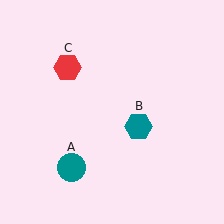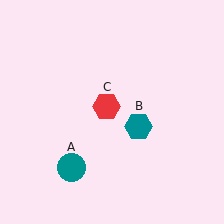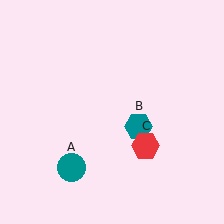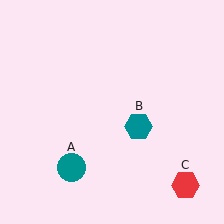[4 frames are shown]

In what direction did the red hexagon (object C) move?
The red hexagon (object C) moved down and to the right.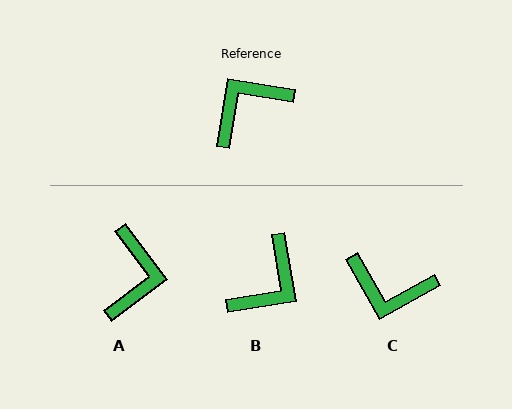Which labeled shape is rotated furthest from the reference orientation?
B, about 161 degrees away.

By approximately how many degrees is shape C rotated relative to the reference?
Approximately 128 degrees counter-clockwise.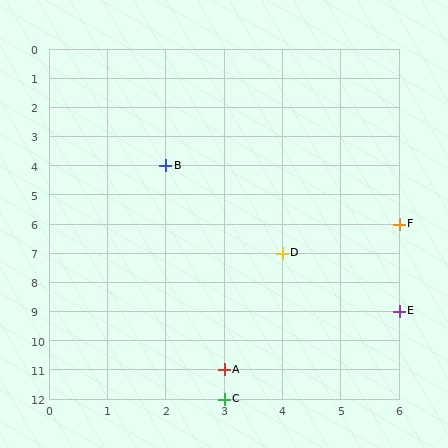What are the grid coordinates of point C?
Point C is at grid coordinates (3, 12).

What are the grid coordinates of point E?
Point E is at grid coordinates (6, 9).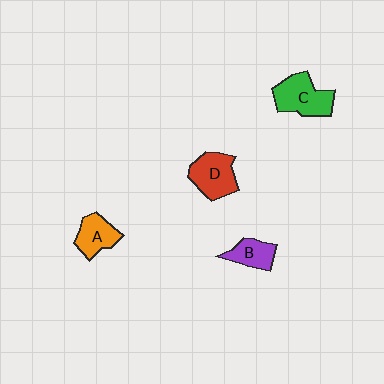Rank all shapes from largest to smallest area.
From largest to smallest: C (green), D (red), A (orange), B (purple).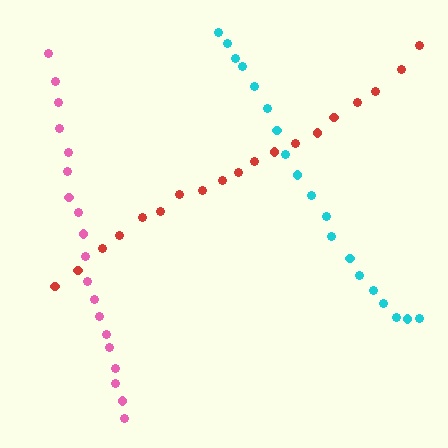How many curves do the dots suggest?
There are 3 distinct paths.